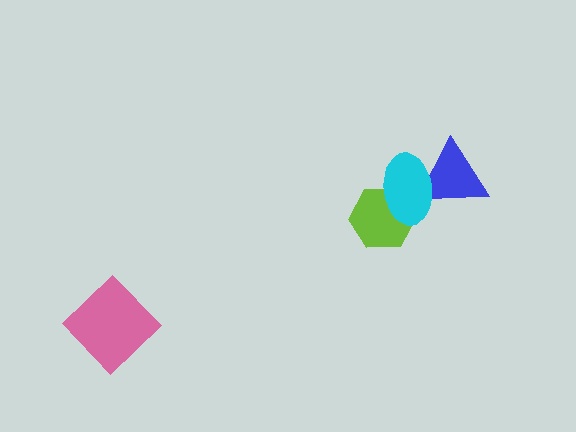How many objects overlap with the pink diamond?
0 objects overlap with the pink diamond.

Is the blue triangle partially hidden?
Yes, it is partially covered by another shape.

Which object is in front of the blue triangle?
The cyan ellipse is in front of the blue triangle.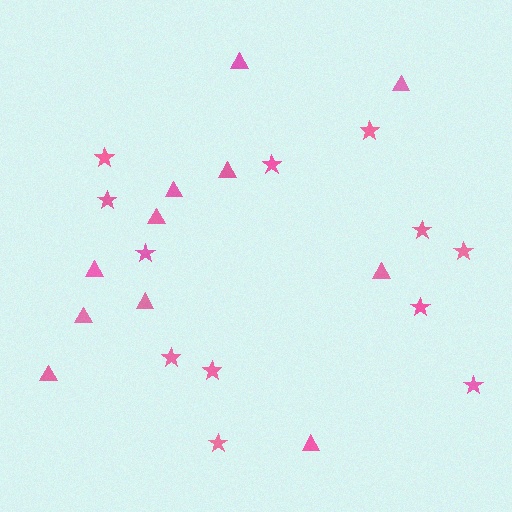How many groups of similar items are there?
There are 2 groups: one group of stars (12) and one group of triangles (11).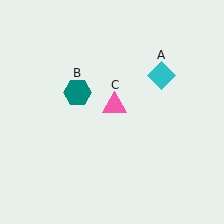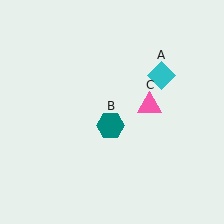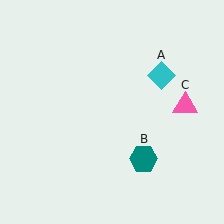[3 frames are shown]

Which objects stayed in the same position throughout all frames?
Cyan diamond (object A) remained stationary.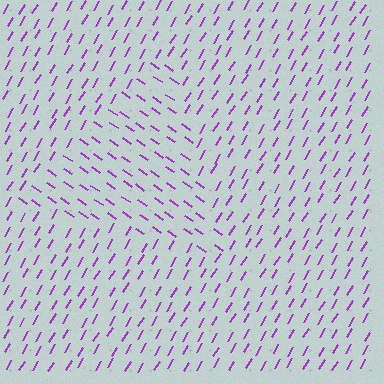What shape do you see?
I see a triangle.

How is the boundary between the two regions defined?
The boundary is defined purely by a change in line orientation (approximately 87 degrees difference). All lines are the same color and thickness.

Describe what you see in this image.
The image is filled with small purple line segments. A triangle region in the image has lines oriented differently from the surrounding lines, creating a visible texture boundary.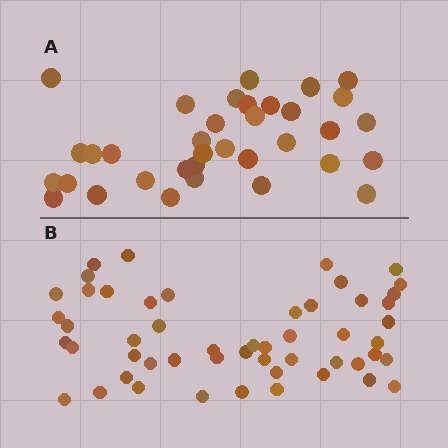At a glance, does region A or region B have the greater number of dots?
Region B (the bottom region) has more dots.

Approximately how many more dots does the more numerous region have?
Region B has approximately 15 more dots than region A.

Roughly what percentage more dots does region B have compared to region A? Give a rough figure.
About 50% more.